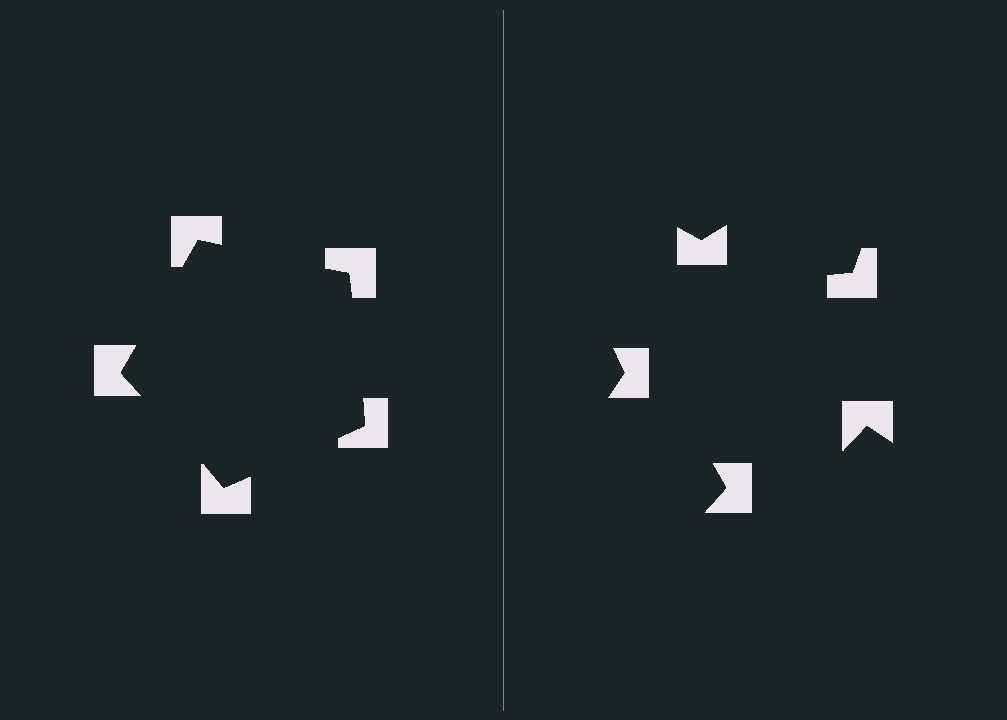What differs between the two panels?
The notched squares are positioned identically on both sides; only the wedge orientations differ. On the left they align to a pentagon; on the right they are misaligned.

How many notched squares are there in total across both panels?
10 — 5 on each side.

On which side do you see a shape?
An illusory pentagon appears on the left side. On the right side the wedge cuts are rotated, so no coherent shape forms.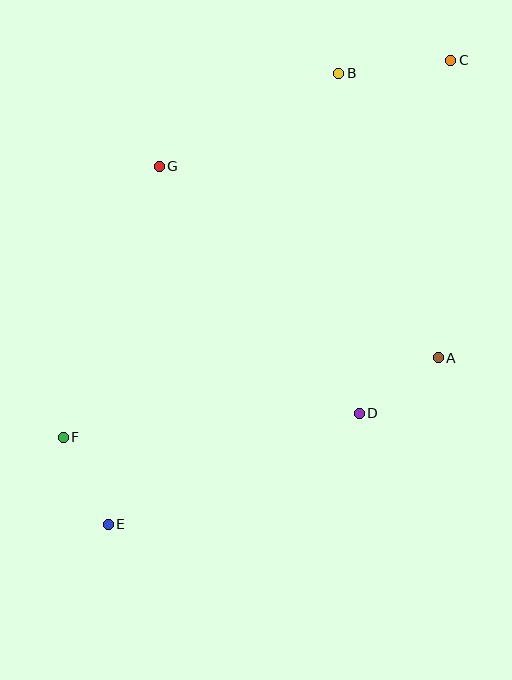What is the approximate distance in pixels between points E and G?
The distance between E and G is approximately 362 pixels.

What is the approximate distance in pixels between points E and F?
The distance between E and F is approximately 98 pixels.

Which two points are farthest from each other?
Points C and E are farthest from each other.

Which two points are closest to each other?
Points A and D are closest to each other.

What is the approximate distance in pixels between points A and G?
The distance between A and G is approximately 339 pixels.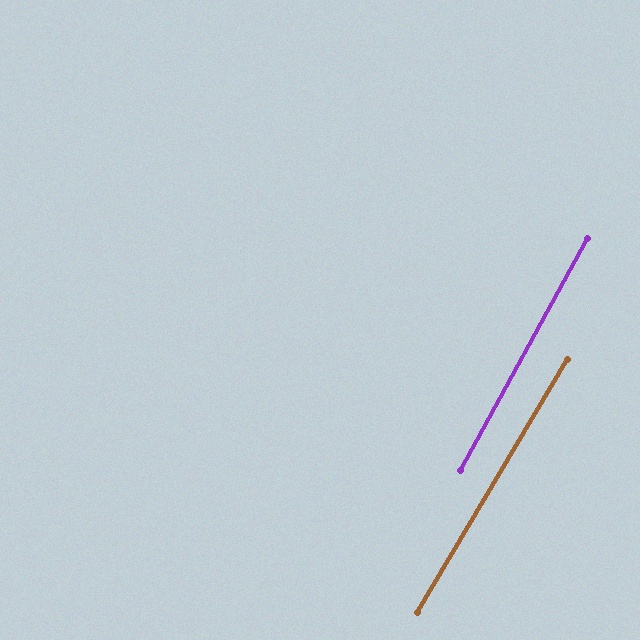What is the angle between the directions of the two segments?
Approximately 2 degrees.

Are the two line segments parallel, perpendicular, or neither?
Parallel — their directions differ by only 1.9°.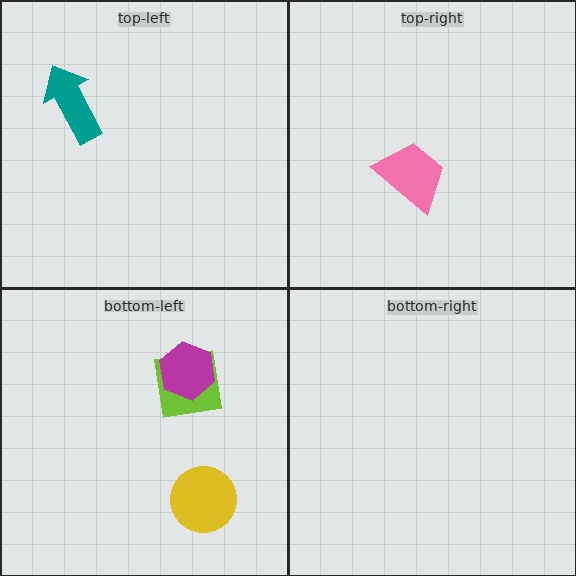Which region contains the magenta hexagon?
The bottom-left region.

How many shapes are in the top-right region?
1.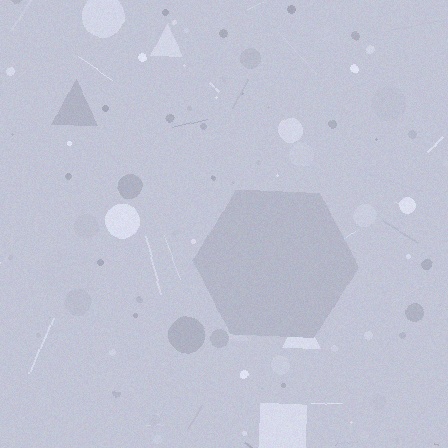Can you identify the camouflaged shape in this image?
The camouflaged shape is a hexagon.